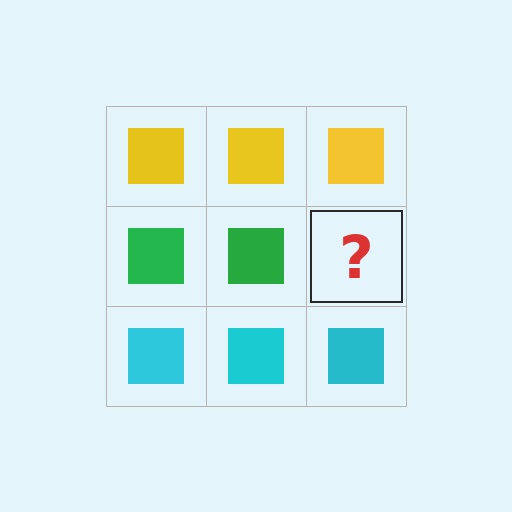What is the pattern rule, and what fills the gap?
The rule is that each row has a consistent color. The gap should be filled with a green square.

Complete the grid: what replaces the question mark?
The question mark should be replaced with a green square.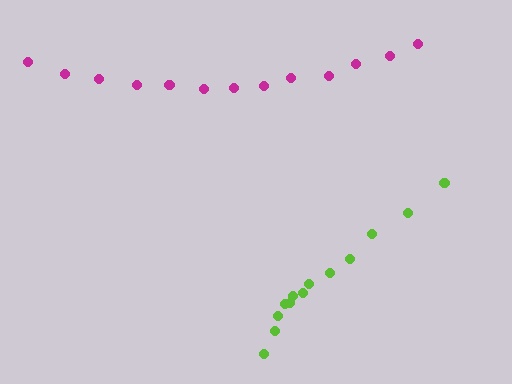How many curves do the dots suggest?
There are 2 distinct paths.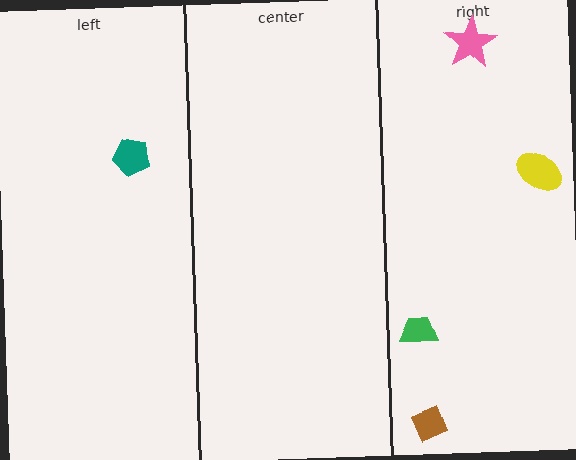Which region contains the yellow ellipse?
The right region.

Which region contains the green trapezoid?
The right region.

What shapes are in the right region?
The yellow ellipse, the pink star, the green trapezoid, the brown diamond.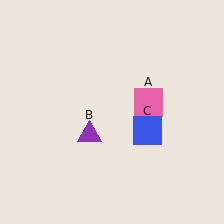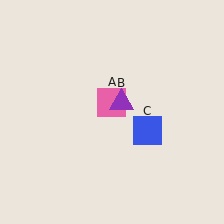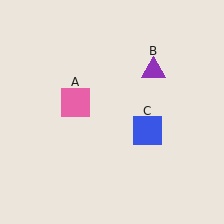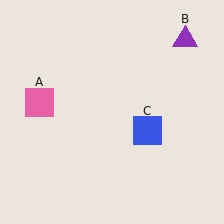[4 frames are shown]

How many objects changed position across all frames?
2 objects changed position: pink square (object A), purple triangle (object B).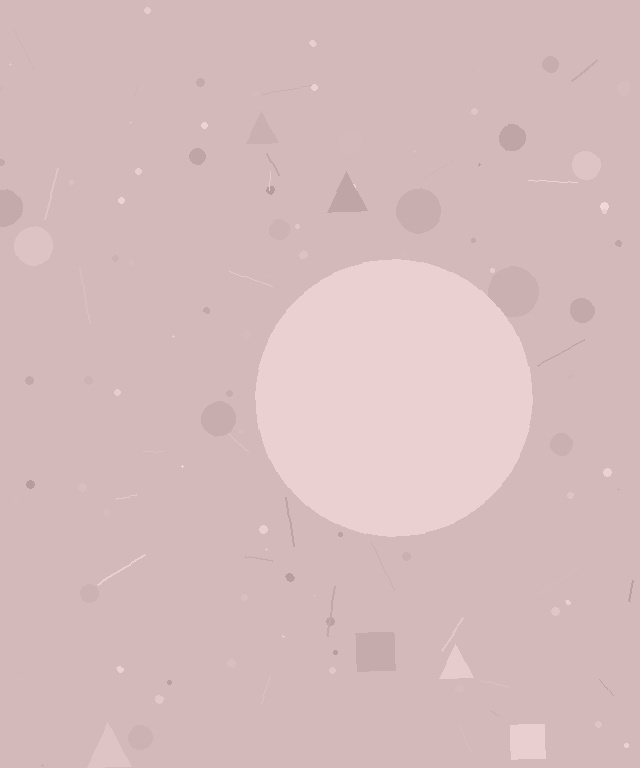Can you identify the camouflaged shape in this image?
The camouflaged shape is a circle.